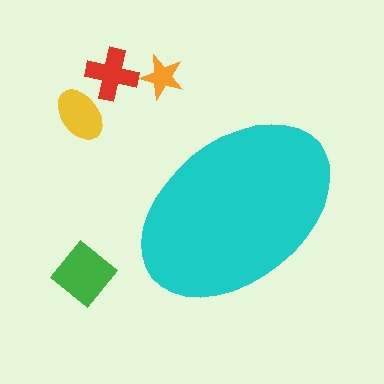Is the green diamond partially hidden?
No, the green diamond is fully visible.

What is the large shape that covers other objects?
A cyan ellipse.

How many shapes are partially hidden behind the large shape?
0 shapes are partially hidden.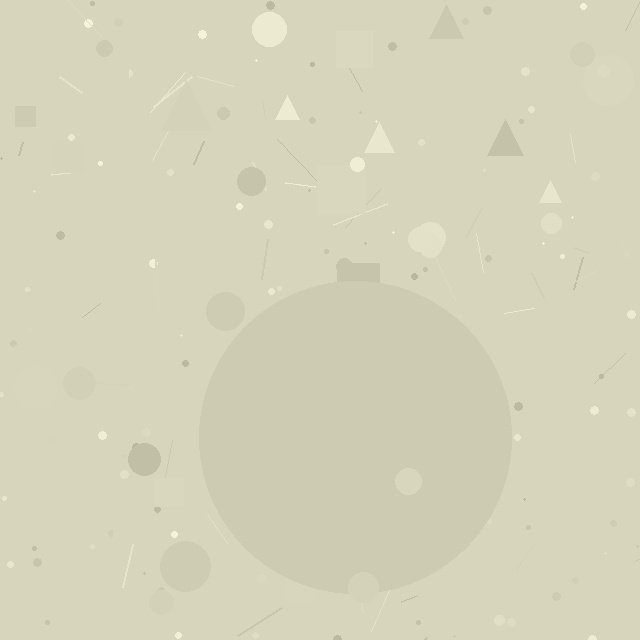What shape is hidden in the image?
A circle is hidden in the image.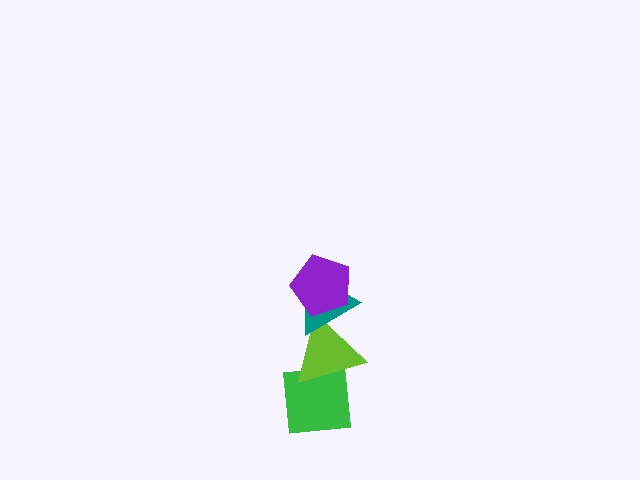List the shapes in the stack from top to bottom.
From top to bottom: the purple pentagon, the teal triangle, the lime triangle, the green square.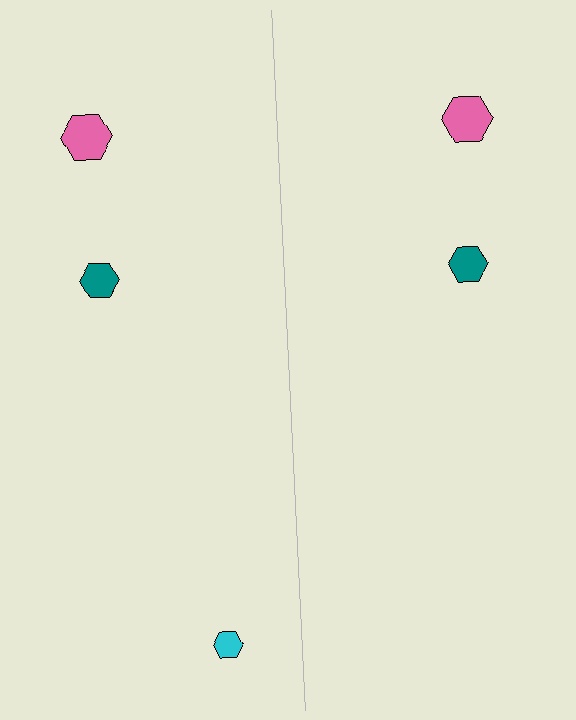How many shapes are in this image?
There are 5 shapes in this image.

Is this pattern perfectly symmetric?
No, the pattern is not perfectly symmetric. A cyan hexagon is missing from the right side.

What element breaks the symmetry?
A cyan hexagon is missing from the right side.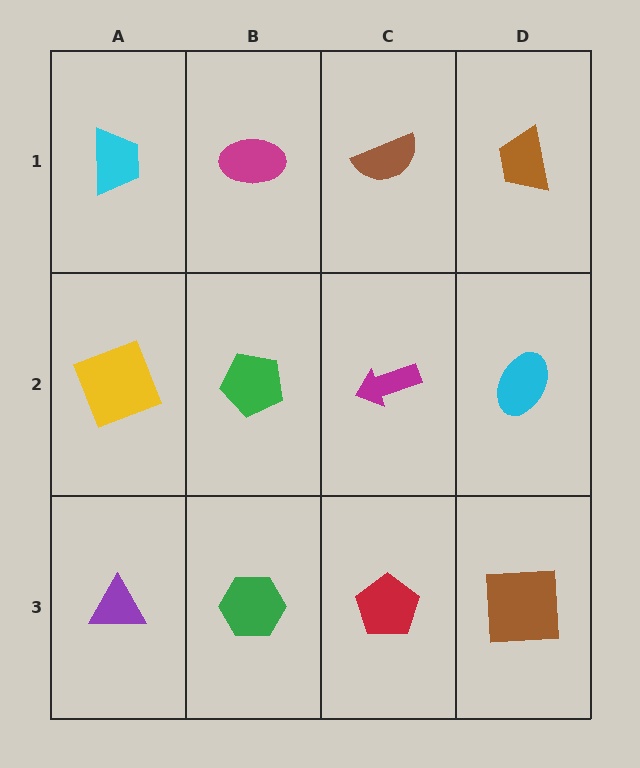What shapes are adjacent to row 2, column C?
A brown semicircle (row 1, column C), a red pentagon (row 3, column C), a green pentagon (row 2, column B), a cyan ellipse (row 2, column D).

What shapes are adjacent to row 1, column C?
A magenta arrow (row 2, column C), a magenta ellipse (row 1, column B), a brown trapezoid (row 1, column D).